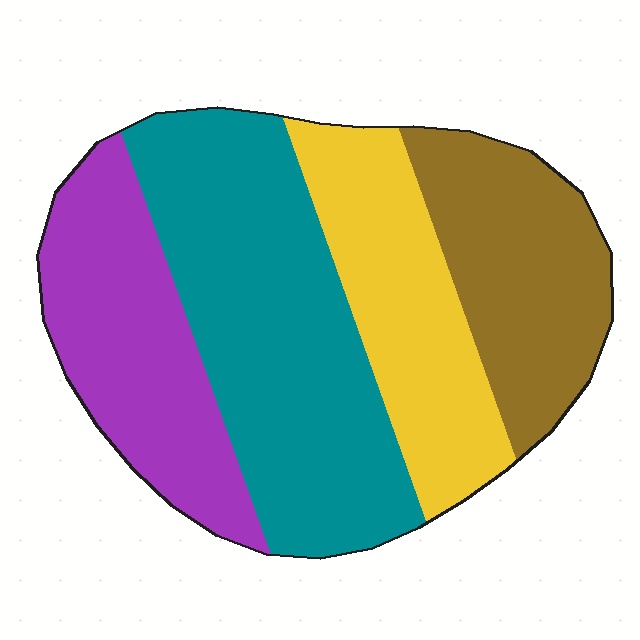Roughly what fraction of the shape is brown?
Brown covers about 20% of the shape.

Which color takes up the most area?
Teal, at roughly 35%.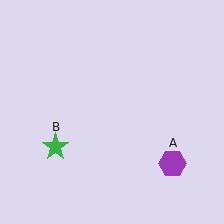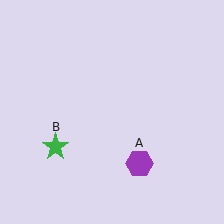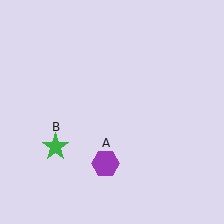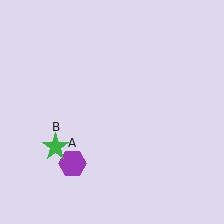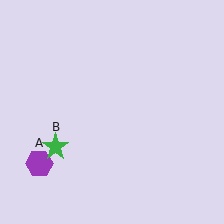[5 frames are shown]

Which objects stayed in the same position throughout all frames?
Green star (object B) remained stationary.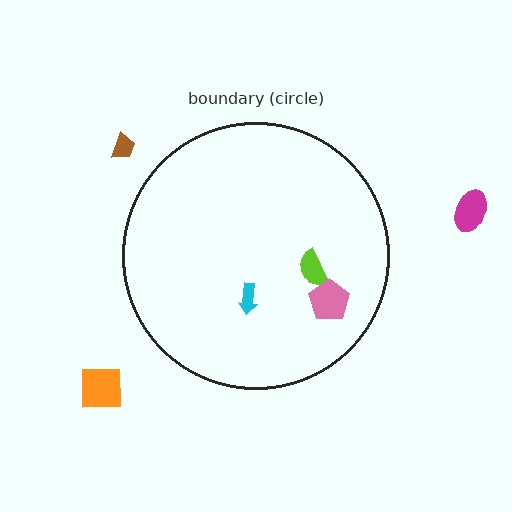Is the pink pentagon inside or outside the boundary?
Inside.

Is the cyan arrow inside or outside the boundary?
Inside.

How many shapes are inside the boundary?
3 inside, 3 outside.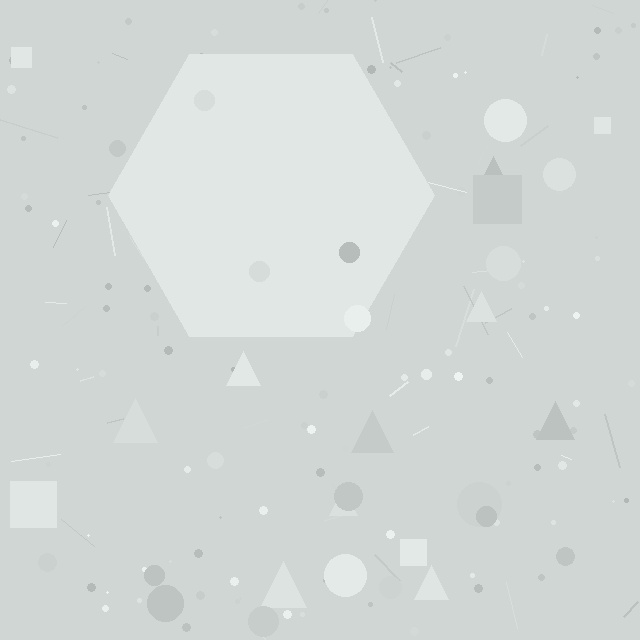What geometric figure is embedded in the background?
A hexagon is embedded in the background.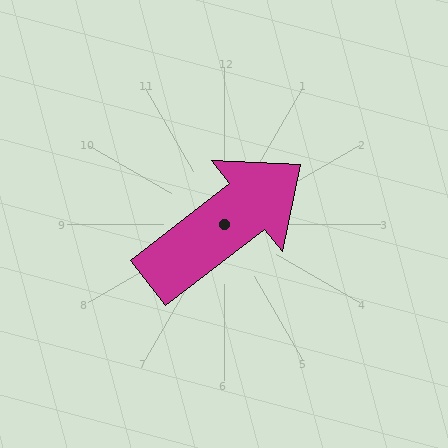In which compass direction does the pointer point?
Northeast.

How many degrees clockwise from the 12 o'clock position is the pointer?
Approximately 52 degrees.